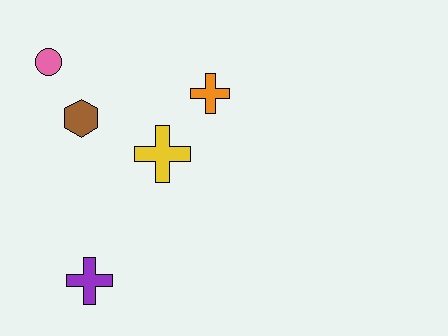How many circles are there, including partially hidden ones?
There is 1 circle.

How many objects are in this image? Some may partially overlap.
There are 5 objects.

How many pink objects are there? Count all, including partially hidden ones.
There is 1 pink object.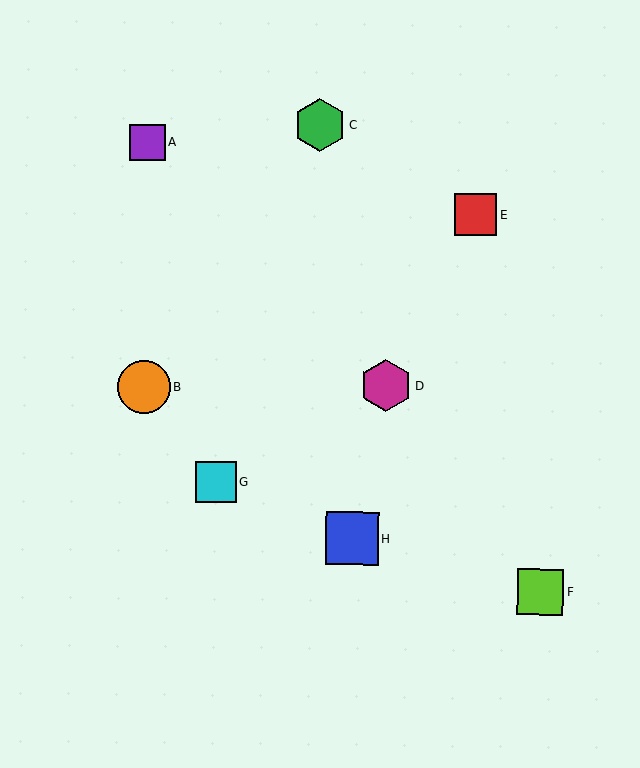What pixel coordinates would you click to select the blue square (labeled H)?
Click at (352, 538) to select the blue square H.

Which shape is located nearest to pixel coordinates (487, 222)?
The red square (labeled E) at (476, 214) is nearest to that location.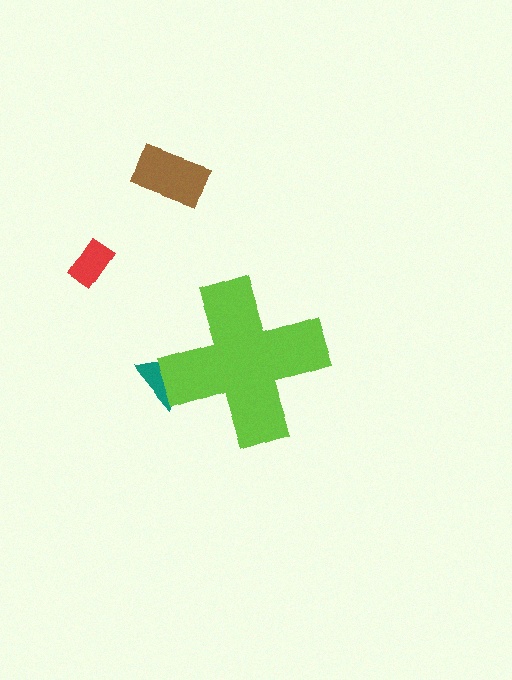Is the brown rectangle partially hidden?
No, the brown rectangle is fully visible.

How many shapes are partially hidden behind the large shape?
1 shape is partially hidden.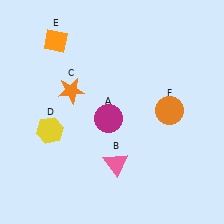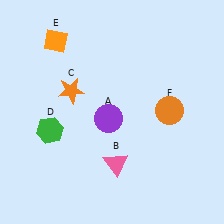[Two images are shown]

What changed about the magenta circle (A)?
In Image 1, A is magenta. In Image 2, it changed to purple.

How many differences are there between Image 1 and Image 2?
There are 2 differences between the two images.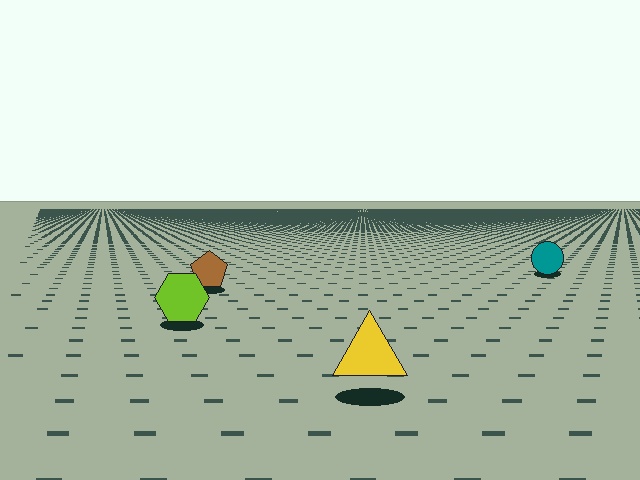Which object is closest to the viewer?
The yellow triangle is closest. The texture marks near it are larger and more spread out.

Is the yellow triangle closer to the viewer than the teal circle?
Yes. The yellow triangle is closer — you can tell from the texture gradient: the ground texture is coarser near it.